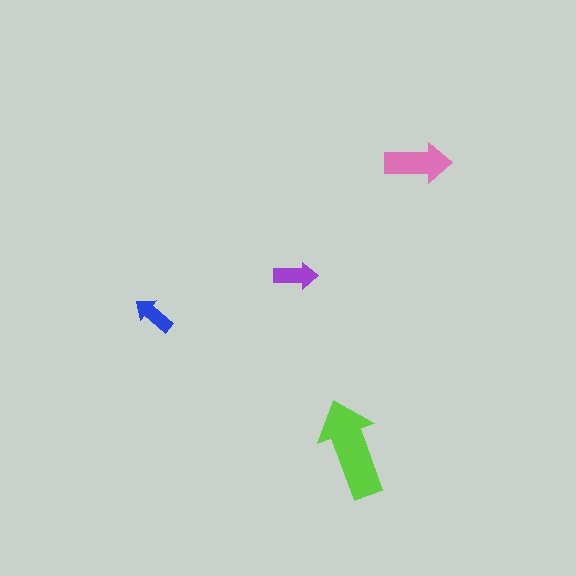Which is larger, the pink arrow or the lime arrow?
The lime one.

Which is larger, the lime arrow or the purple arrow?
The lime one.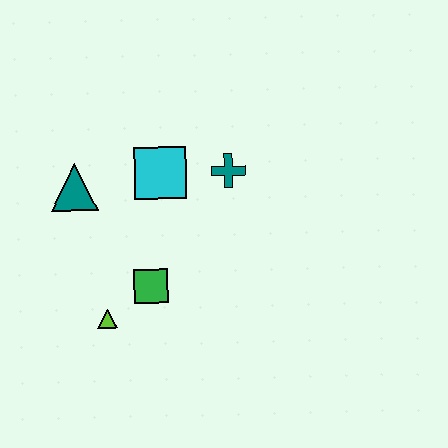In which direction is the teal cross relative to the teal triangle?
The teal cross is to the right of the teal triangle.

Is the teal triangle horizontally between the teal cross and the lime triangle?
No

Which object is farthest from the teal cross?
The lime triangle is farthest from the teal cross.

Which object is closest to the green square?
The lime triangle is closest to the green square.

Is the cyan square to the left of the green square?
No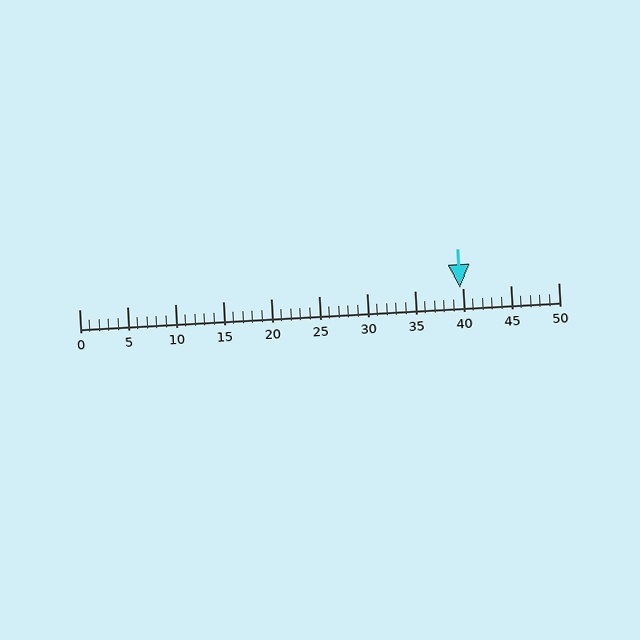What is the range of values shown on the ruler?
The ruler shows values from 0 to 50.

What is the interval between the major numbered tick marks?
The major tick marks are spaced 5 units apart.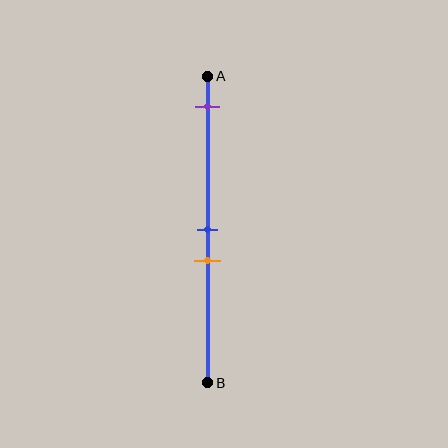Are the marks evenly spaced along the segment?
No, the marks are not evenly spaced.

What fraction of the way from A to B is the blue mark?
The blue mark is approximately 50% (0.5) of the way from A to B.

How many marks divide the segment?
There are 3 marks dividing the segment.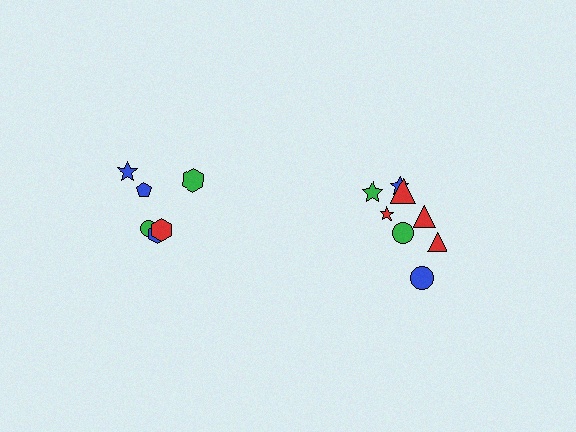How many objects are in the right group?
There are 8 objects.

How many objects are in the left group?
There are 6 objects.